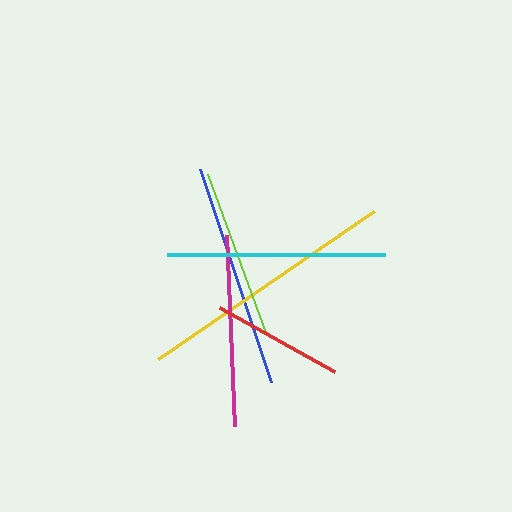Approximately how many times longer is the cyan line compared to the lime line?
The cyan line is approximately 1.3 times the length of the lime line.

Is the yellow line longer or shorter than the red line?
The yellow line is longer than the red line.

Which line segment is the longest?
The yellow line is the longest at approximately 262 pixels.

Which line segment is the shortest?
The red line is the shortest at approximately 131 pixels.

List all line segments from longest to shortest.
From longest to shortest: yellow, blue, cyan, magenta, lime, red.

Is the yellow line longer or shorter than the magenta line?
The yellow line is longer than the magenta line.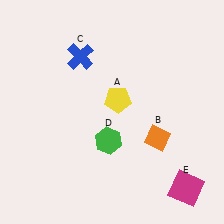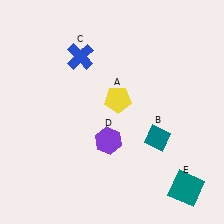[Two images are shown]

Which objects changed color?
B changed from orange to teal. D changed from green to purple. E changed from magenta to teal.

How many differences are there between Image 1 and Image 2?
There are 3 differences between the two images.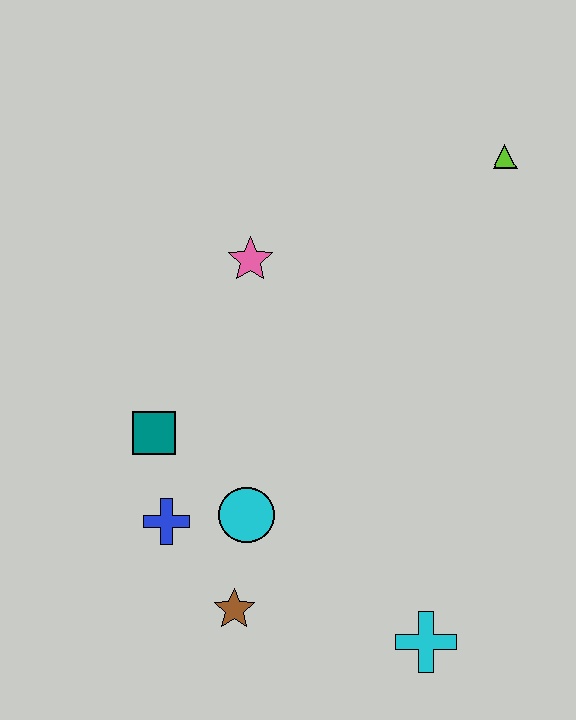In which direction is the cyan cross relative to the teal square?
The cyan cross is to the right of the teal square.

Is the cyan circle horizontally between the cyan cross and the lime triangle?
No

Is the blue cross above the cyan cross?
Yes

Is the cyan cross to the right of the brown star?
Yes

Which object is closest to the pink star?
The teal square is closest to the pink star.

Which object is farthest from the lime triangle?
The brown star is farthest from the lime triangle.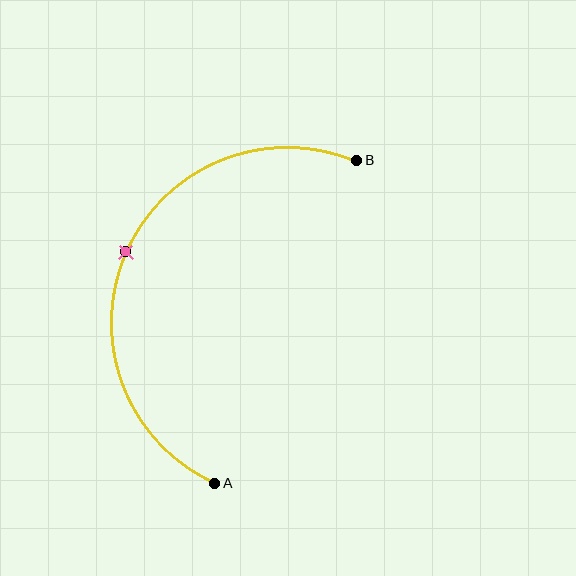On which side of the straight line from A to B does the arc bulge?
The arc bulges to the left of the straight line connecting A and B.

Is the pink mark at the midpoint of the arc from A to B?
Yes. The pink mark lies on the arc at equal arc-length from both A and B — it is the arc midpoint.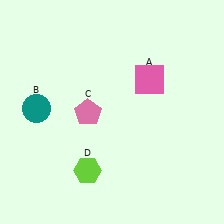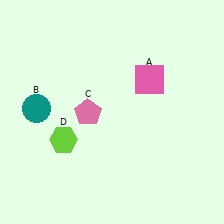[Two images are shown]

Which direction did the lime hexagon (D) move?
The lime hexagon (D) moved up.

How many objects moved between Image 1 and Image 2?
1 object moved between the two images.